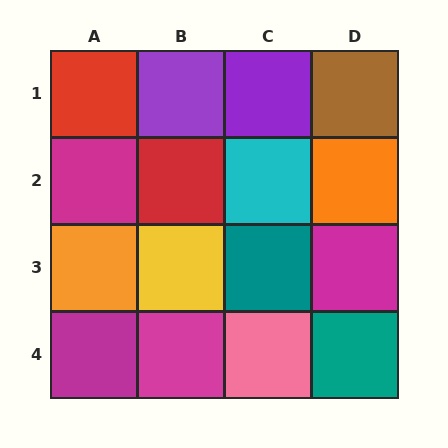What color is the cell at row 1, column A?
Red.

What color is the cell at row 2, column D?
Orange.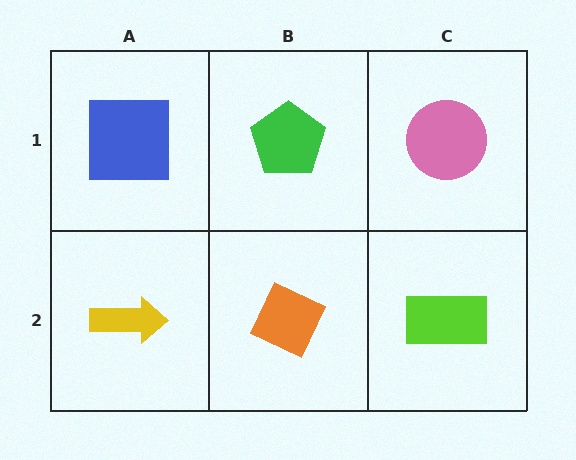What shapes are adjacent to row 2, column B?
A green pentagon (row 1, column B), a yellow arrow (row 2, column A), a lime rectangle (row 2, column C).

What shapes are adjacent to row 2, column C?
A pink circle (row 1, column C), an orange diamond (row 2, column B).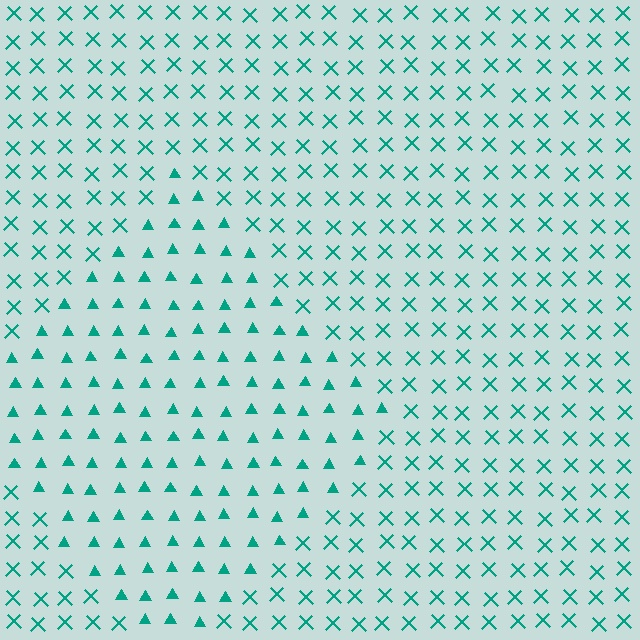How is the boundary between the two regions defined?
The boundary is defined by a change in element shape: triangles inside vs. X marks outside. All elements share the same color and spacing.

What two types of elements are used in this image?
The image uses triangles inside the diamond region and X marks outside it.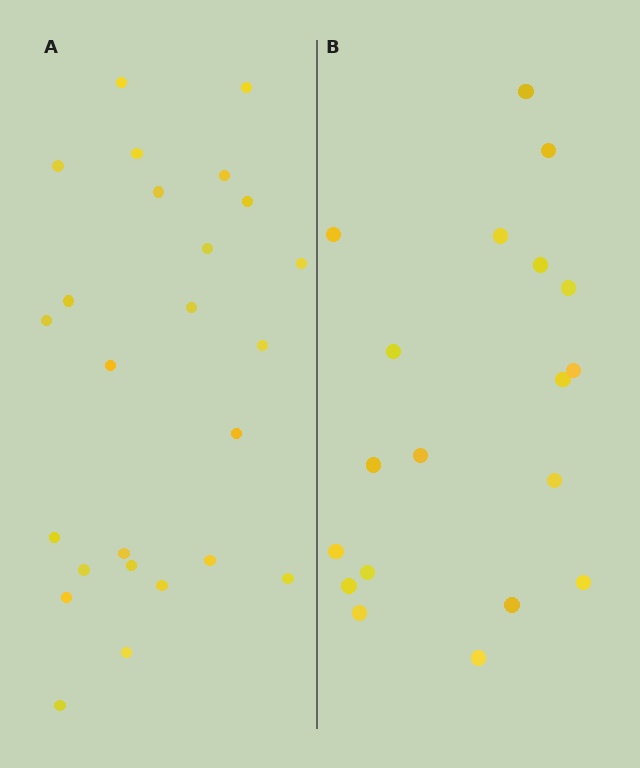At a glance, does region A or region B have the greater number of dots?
Region A (the left region) has more dots.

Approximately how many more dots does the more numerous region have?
Region A has about 6 more dots than region B.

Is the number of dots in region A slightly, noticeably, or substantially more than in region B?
Region A has noticeably more, but not dramatically so. The ratio is roughly 1.3 to 1.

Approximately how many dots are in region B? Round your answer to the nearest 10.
About 20 dots. (The exact count is 19, which rounds to 20.)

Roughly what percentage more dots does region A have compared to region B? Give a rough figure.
About 30% more.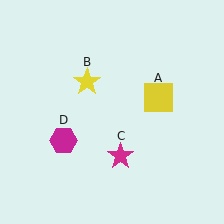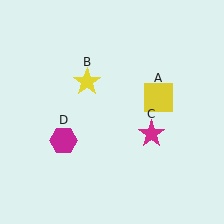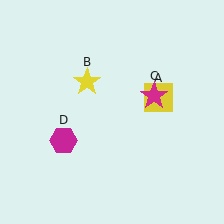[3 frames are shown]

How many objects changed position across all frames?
1 object changed position: magenta star (object C).